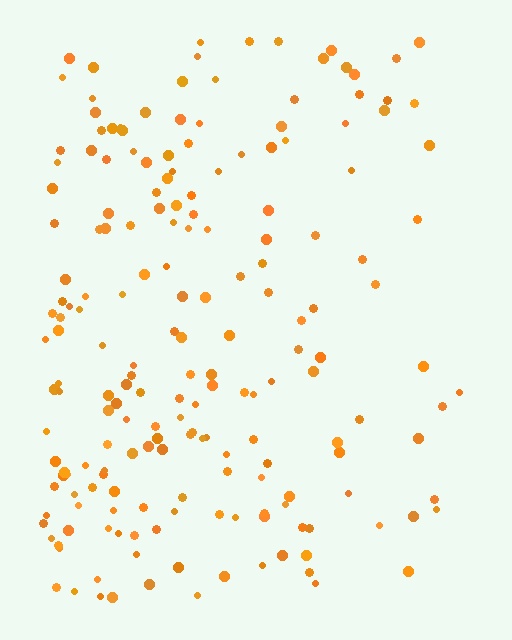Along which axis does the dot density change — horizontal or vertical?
Horizontal.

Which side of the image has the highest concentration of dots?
The left.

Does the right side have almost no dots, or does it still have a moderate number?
Still a moderate number, just noticeably fewer than the left.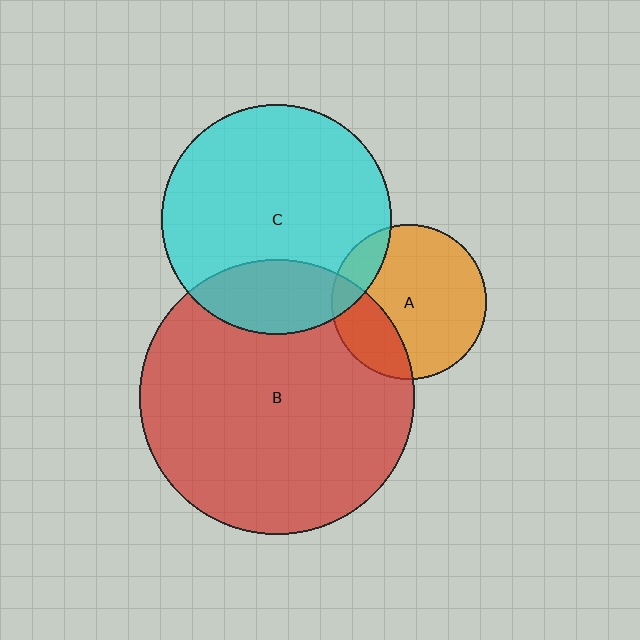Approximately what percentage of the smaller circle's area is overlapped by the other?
Approximately 15%.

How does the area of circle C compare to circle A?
Approximately 2.2 times.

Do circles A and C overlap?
Yes.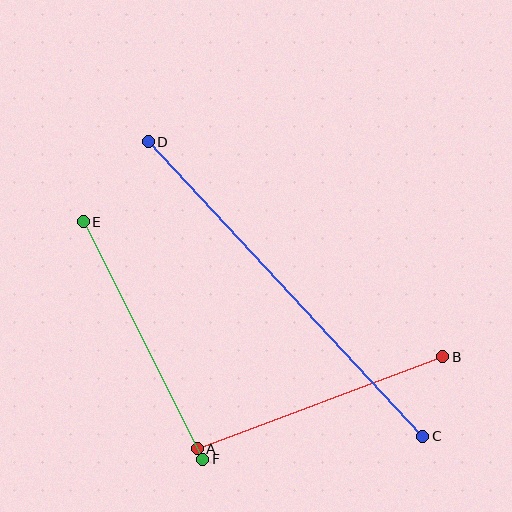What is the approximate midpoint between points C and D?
The midpoint is at approximately (286, 289) pixels.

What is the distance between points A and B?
The distance is approximately 262 pixels.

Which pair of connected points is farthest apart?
Points C and D are farthest apart.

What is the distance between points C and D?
The distance is approximately 403 pixels.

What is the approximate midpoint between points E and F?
The midpoint is at approximately (143, 340) pixels.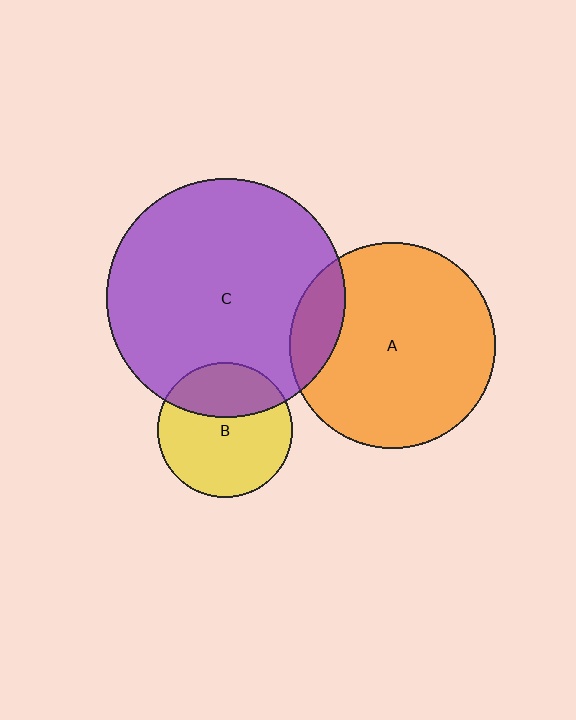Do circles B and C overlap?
Yes.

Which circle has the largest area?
Circle C (purple).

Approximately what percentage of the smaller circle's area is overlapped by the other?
Approximately 35%.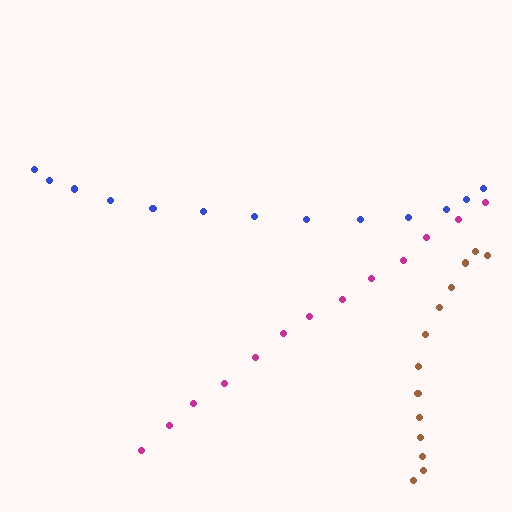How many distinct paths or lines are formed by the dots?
There are 3 distinct paths.